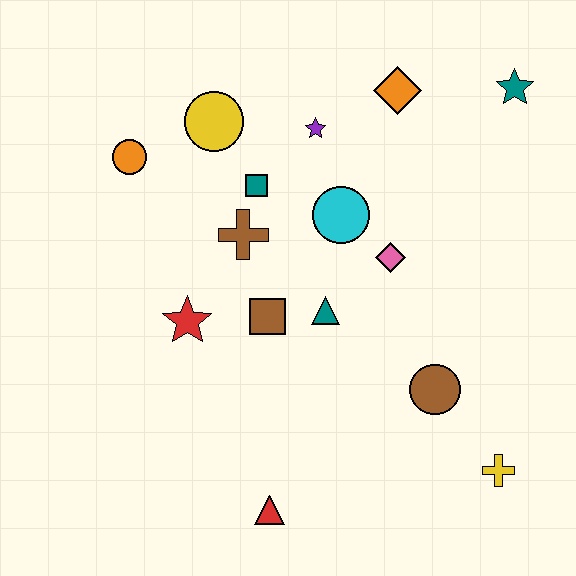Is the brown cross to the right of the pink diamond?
No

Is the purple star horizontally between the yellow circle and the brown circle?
Yes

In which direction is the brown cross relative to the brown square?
The brown cross is above the brown square.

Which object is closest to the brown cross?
The teal square is closest to the brown cross.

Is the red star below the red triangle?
No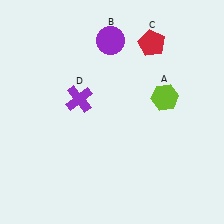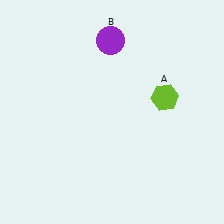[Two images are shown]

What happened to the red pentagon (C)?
The red pentagon (C) was removed in Image 2. It was in the top-right area of Image 1.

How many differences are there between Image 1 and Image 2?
There are 2 differences between the two images.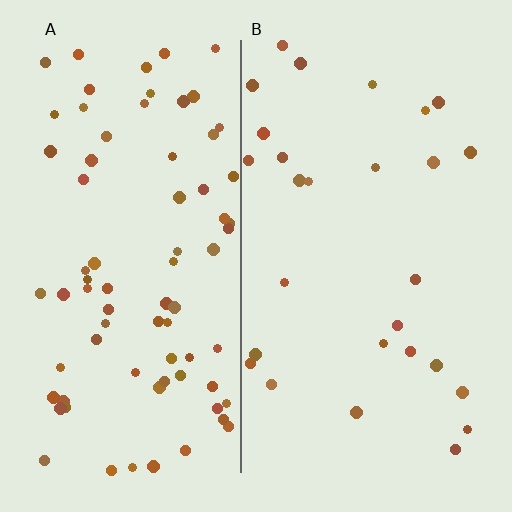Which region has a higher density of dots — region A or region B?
A (the left).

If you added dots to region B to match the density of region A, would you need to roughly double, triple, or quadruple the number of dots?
Approximately triple.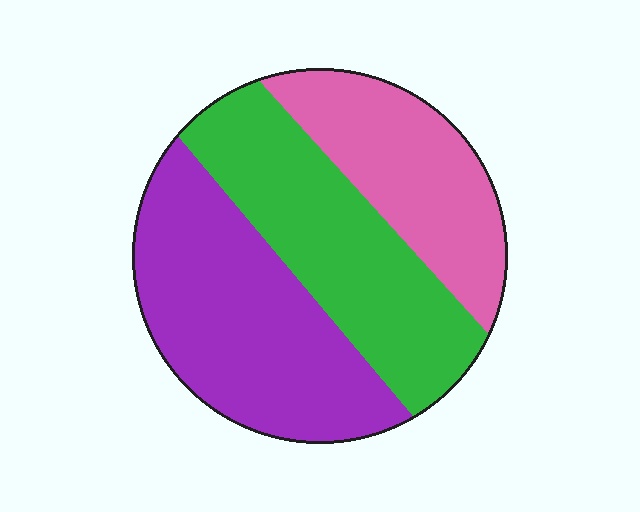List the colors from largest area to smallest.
From largest to smallest: purple, green, pink.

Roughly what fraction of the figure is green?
Green takes up about one third (1/3) of the figure.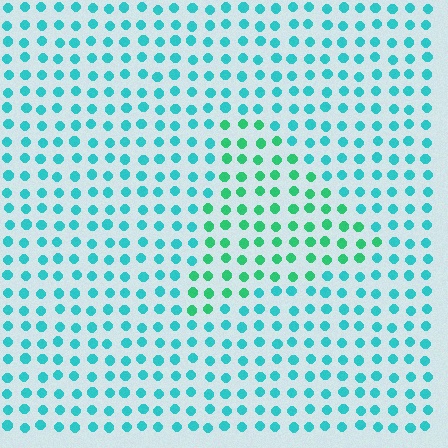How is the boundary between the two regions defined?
The boundary is defined purely by a slight shift in hue (about 33 degrees). Spacing, size, and orientation are identical on both sides.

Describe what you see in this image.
The image is filled with small cyan elements in a uniform arrangement. A triangle-shaped region is visible where the elements are tinted to a slightly different hue, forming a subtle color boundary.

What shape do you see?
I see a triangle.